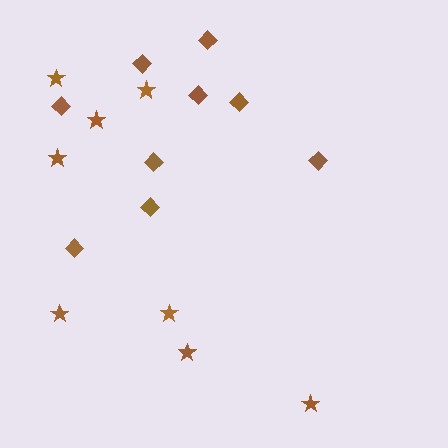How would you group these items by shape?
There are 2 groups: one group of diamonds (9) and one group of stars (8).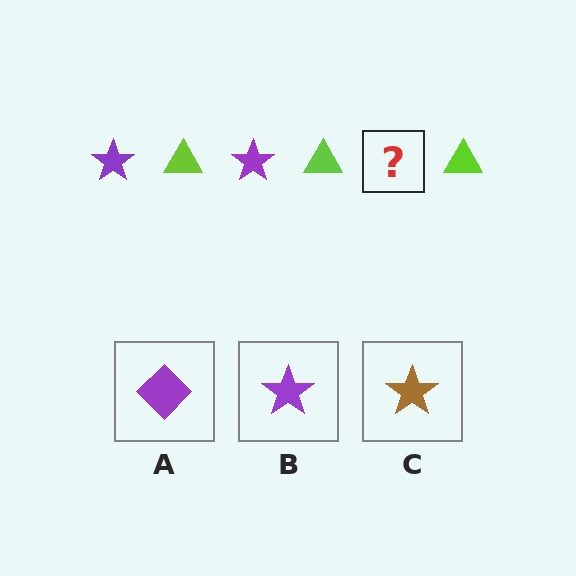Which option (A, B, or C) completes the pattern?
B.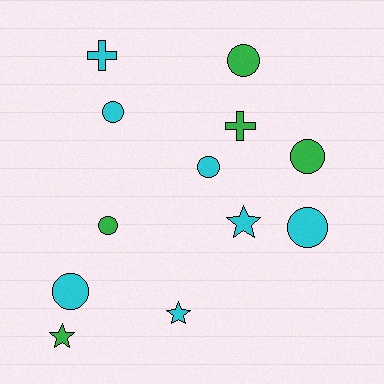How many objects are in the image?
There are 12 objects.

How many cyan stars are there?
There are 2 cyan stars.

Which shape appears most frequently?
Circle, with 7 objects.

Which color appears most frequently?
Cyan, with 7 objects.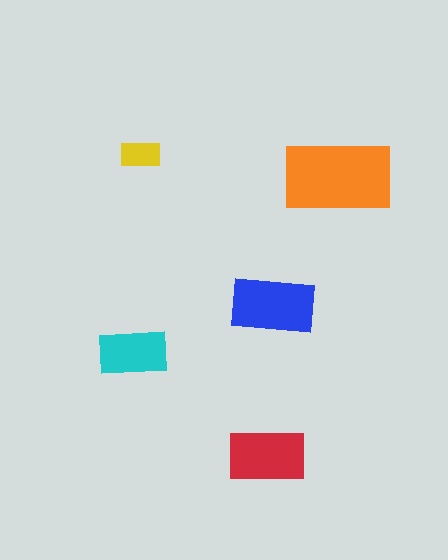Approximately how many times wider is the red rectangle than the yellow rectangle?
About 2 times wider.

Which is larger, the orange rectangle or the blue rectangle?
The orange one.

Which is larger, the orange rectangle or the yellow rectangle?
The orange one.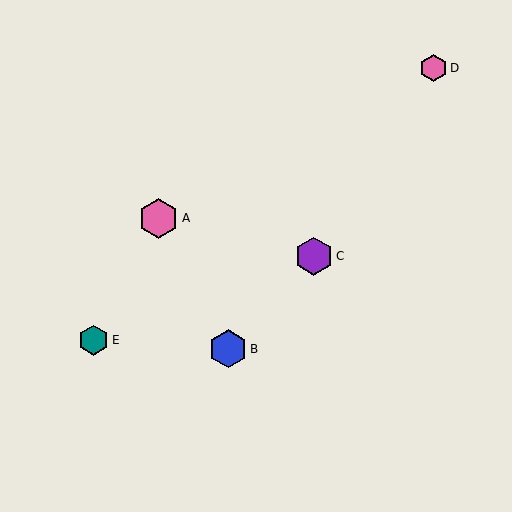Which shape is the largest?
The pink hexagon (labeled A) is the largest.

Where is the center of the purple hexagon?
The center of the purple hexagon is at (314, 256).